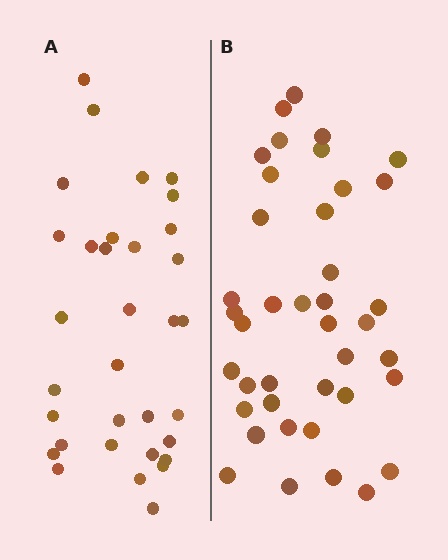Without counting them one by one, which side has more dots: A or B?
Region B (the right region) has more dots.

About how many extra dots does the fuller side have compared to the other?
Region B has roughly 8 or so more dots than region A.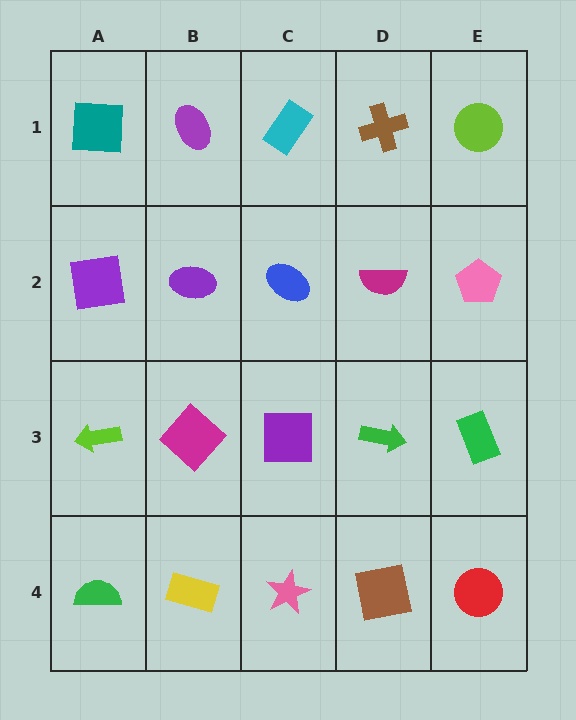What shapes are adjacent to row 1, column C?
A blue ellipse (row 2, column C), a purple ellipse (row 1, column B), a brown cross (row 1, column D).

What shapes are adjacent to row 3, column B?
A purple ellipse (row 2, column B), a yellow rectangle (row 4, column B), a lime arrow (row 3, column A), a purple square (row 3, column C).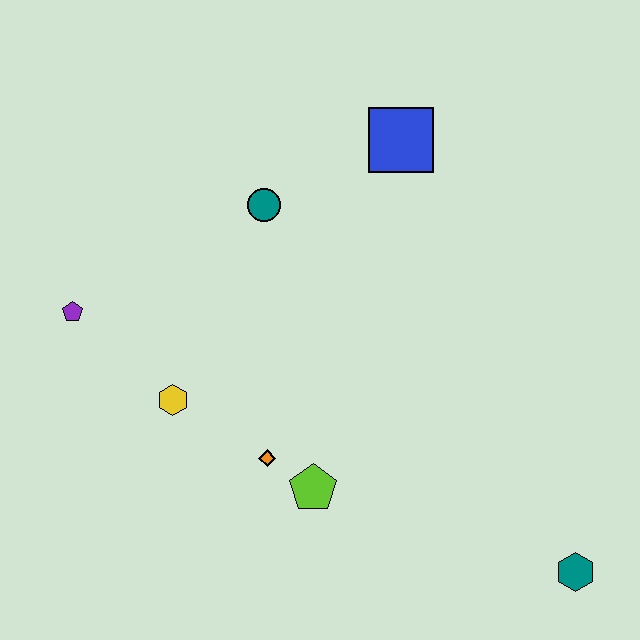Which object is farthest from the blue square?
The teal hexagon is farthest from the blue square.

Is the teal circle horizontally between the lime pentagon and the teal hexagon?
No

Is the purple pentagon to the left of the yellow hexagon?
Yes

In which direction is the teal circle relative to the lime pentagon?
The teal circle is above the lime pentagon.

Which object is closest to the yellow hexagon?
The orange diamond is closest to the yellow hexagon.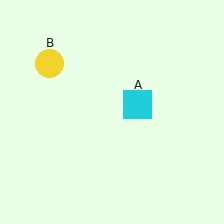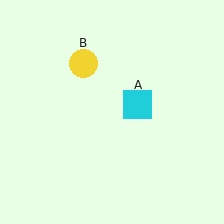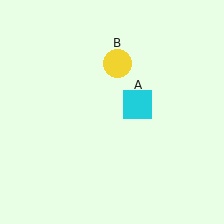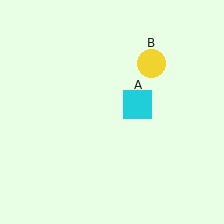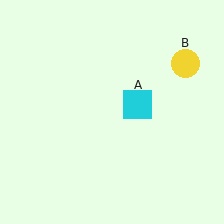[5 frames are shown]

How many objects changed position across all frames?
1 object changed position: yellow circle (object B).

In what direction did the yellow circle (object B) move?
The yellow circle (object B) moved right.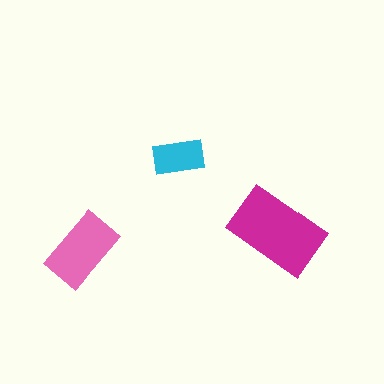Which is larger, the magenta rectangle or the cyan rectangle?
The magenta one.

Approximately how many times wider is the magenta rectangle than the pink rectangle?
About 1.5 times wider.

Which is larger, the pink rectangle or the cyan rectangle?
The pink one.